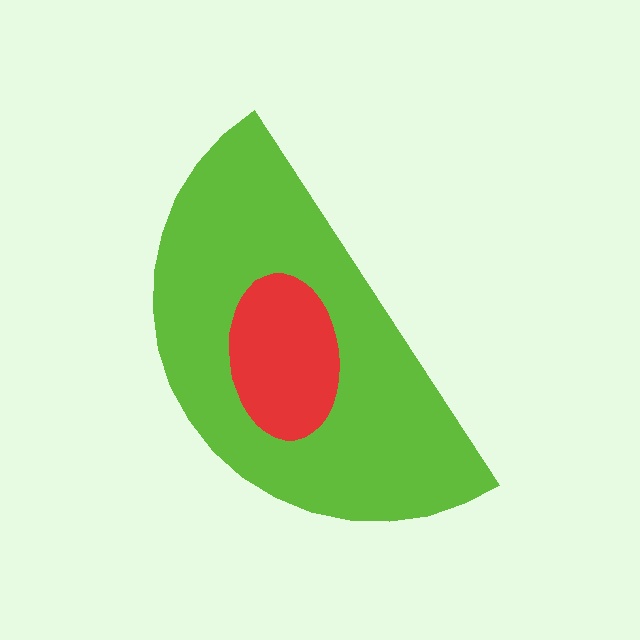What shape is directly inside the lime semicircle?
The red ellipse.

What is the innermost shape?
The red ellipse.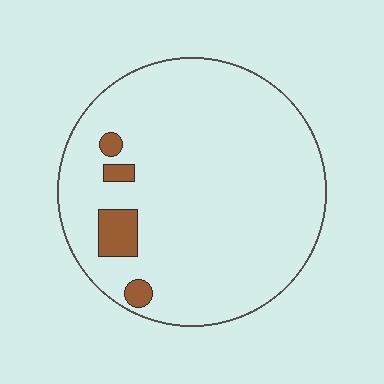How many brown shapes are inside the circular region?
4.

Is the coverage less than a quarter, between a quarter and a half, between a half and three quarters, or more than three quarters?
Less than a quarter.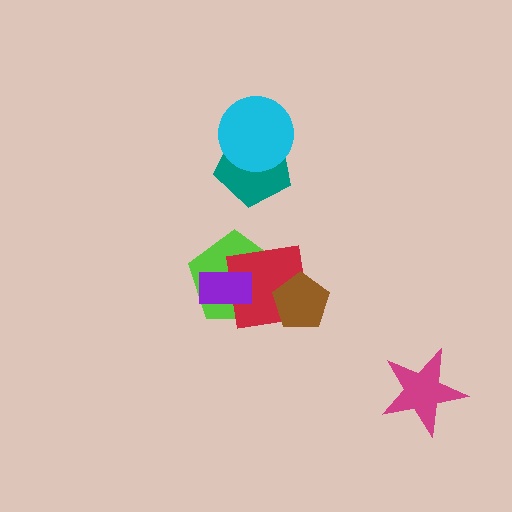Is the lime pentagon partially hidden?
Yes, it is partially covered by another shape.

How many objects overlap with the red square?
3 objects overlap with the red square.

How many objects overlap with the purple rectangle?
2 objects overlap with the purple rectangle.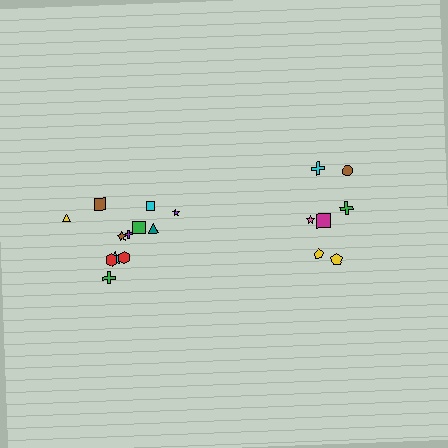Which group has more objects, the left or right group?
The left group.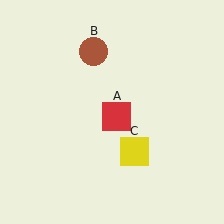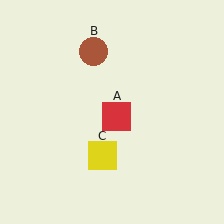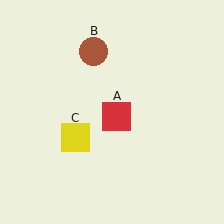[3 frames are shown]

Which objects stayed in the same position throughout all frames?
Red square (object A) and brown circle (object B) remained stationary.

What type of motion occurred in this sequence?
The yellow square (object C) rotated clockwise around the center of the scene.